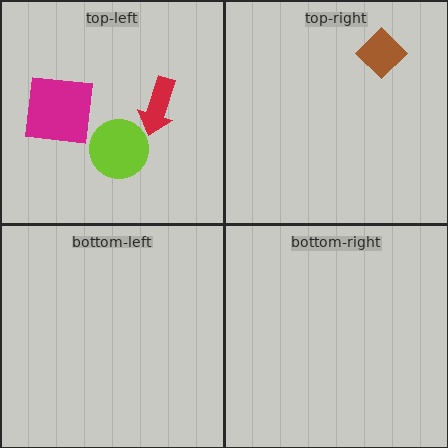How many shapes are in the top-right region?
1.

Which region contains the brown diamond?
The top-right region.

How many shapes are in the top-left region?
3.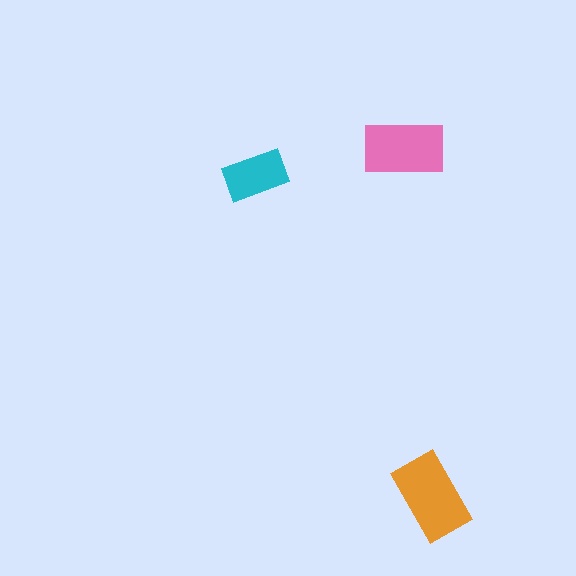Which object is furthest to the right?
The orange rectangle is rightmost.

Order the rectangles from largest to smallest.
the orange one, the pink one, the cyan one.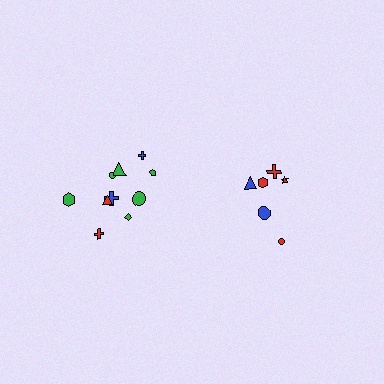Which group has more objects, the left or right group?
The left group.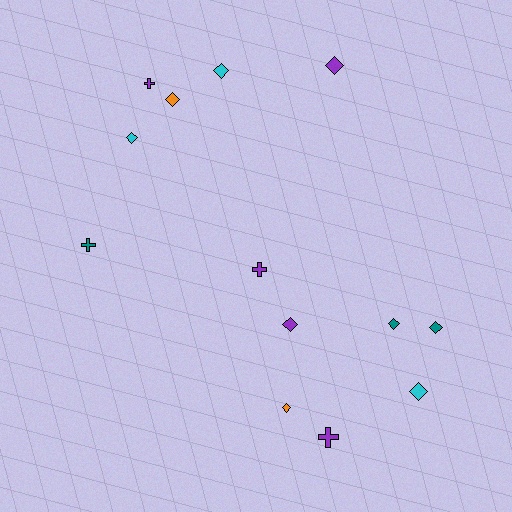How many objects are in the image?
There are 13 objects.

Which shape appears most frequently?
Diamond, with 9 objects.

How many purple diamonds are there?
There are 2 purple diamonds.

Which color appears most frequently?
Purple, with 5 objects.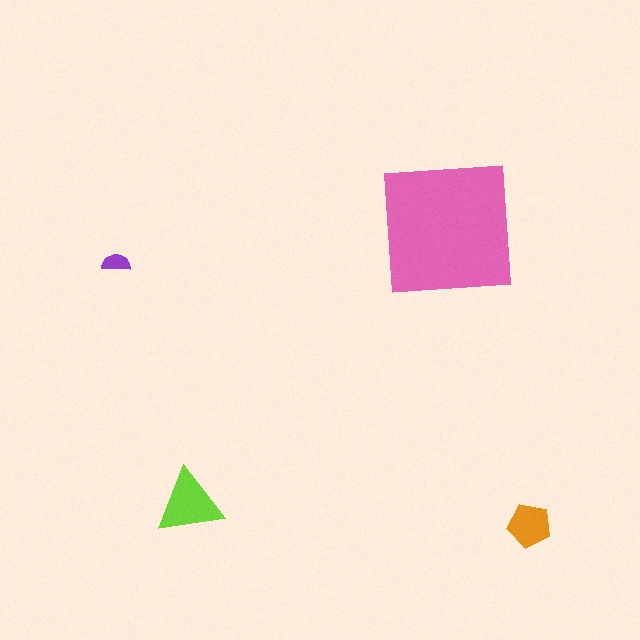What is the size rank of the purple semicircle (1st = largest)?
4th.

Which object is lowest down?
The orange pentagon is bottommost.